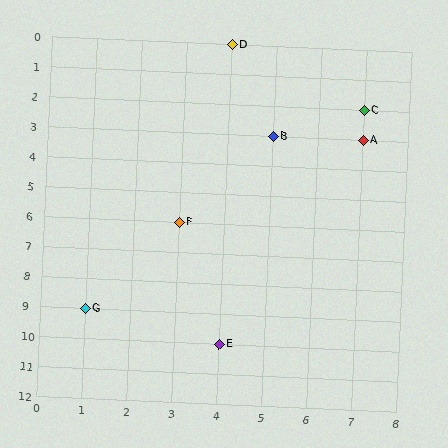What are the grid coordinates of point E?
Point E is at grid coordinates (4, 10).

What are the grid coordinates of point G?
Point G is at grid coordinates (1, 9).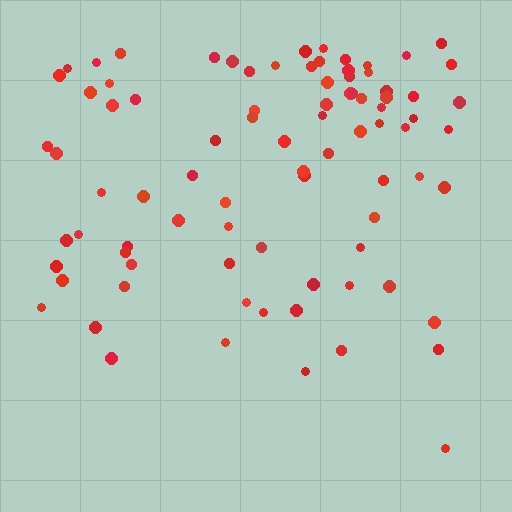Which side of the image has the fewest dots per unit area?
The bottom.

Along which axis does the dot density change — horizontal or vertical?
Vertical.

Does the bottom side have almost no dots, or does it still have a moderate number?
Still a moderate number, just noticeably fewer than the top.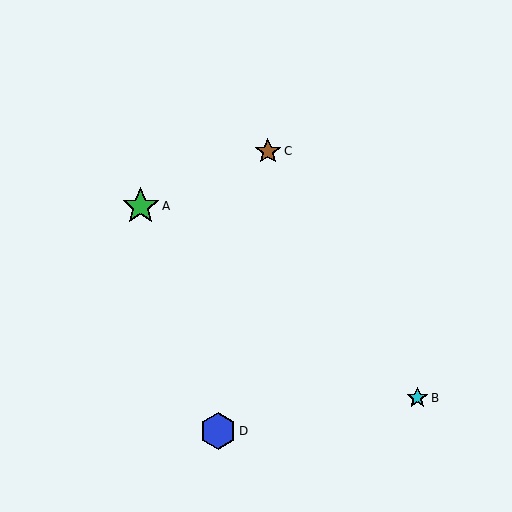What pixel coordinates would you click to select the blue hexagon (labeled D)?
Click at (218, 431) to select the blue hexagon D.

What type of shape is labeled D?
Shape D is a blue hexagon.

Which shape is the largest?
The green star (labeled A) is the largest.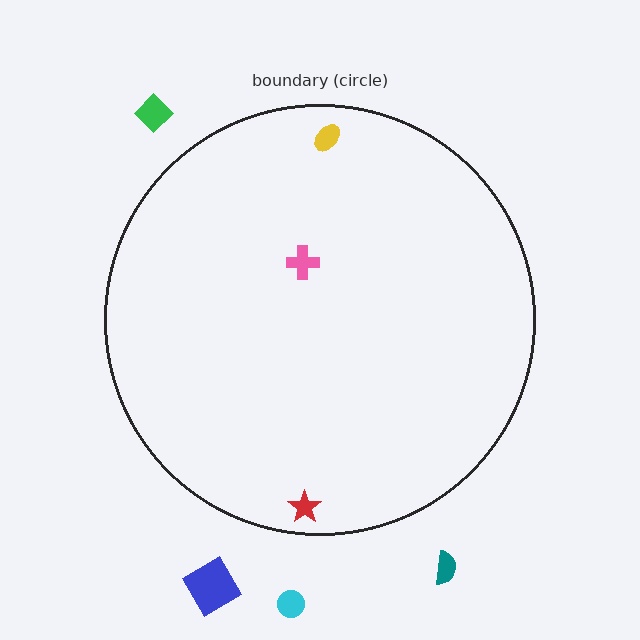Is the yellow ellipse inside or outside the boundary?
Inside.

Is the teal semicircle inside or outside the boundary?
Outside.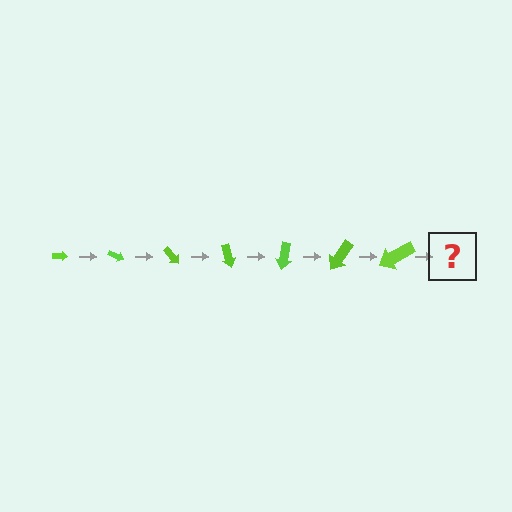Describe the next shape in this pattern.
It should be an arrow, larger than the previous one and rotated 175 degrees from the start.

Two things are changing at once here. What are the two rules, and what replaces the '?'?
The two rules are that the arrow grows larger each step and it rotates 25 degrees each step. The '?' should be an arrow, larger than the previous one and rotated 175 degrees from the start.